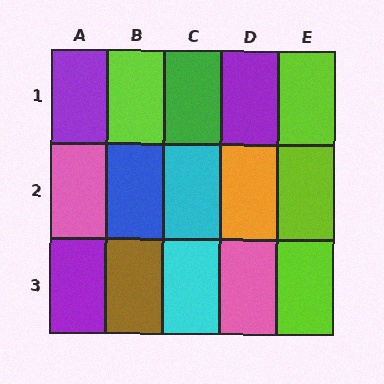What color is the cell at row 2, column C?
Cyan.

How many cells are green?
1 cell is green.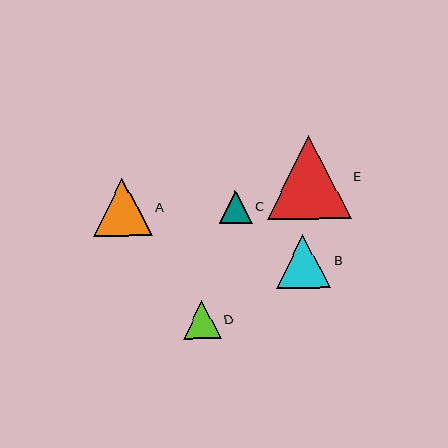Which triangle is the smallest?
Triangle C is the smallest with a size of approximately 33 pixels.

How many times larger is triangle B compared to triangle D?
Triangle B is approximately 1.4 times the size of triangle D.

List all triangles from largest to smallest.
From largest to smallest: E, A, B, D, C.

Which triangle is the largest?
Triangle E is the largest with a size of approximately 83 pixels.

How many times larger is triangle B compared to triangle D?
Triangle B is approximately 1.4 times the size of triangle D.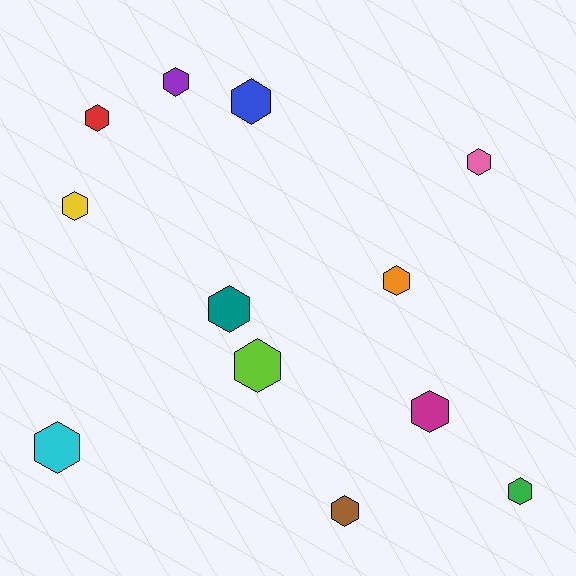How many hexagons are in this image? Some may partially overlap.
There are 12 hexagons.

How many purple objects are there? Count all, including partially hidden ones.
There is 1 purple object.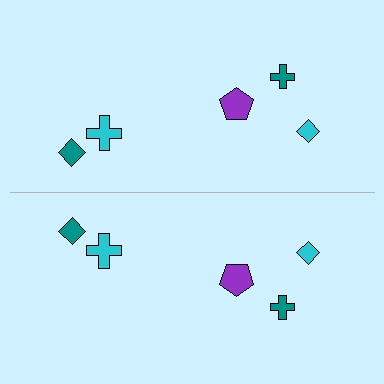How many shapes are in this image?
There are 10 shapes in this image.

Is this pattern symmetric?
Yes, this pattern has bilateral (reflection) symmetry.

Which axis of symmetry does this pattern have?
The pattern has a horizontal axis of symmetry running through the center of the image.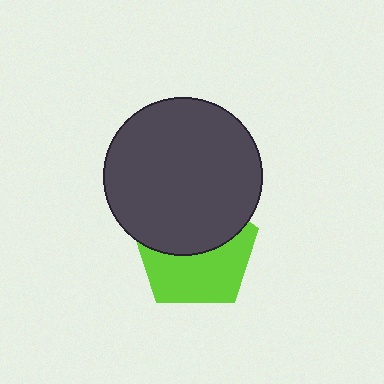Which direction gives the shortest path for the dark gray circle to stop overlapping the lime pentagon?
Moving up gives the shortest separation.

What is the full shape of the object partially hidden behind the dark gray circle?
The partially hidden object is a lime pentagon.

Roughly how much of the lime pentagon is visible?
About half of it is visible (roughly 52%).